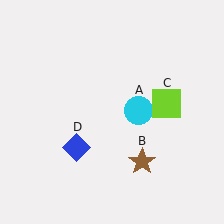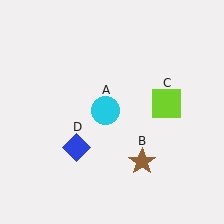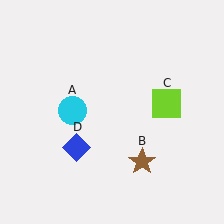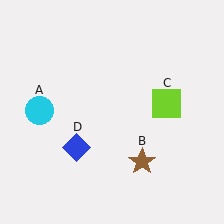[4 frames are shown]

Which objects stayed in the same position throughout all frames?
Brown star (object B) and lime square (object C) and blue diamond (object D) remained stationary.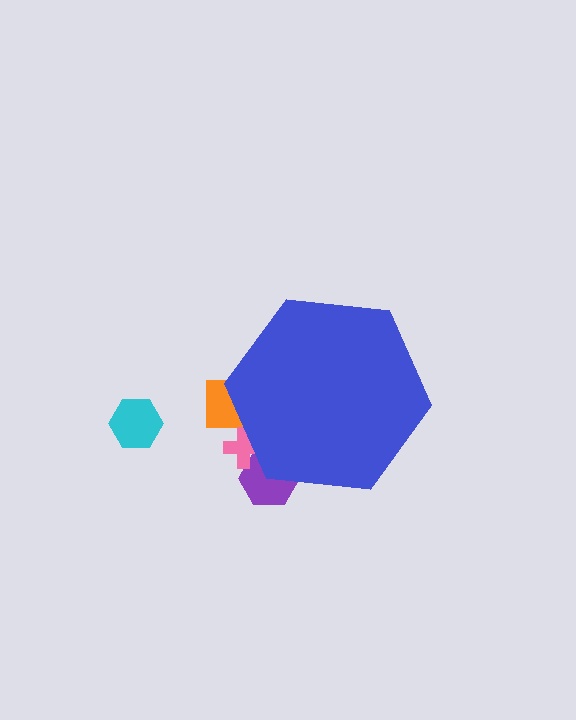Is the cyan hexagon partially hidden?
No, the cyan hexagon is fully visible.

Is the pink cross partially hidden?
Yes, the pink cross is partially hidden behind the blue hexagon.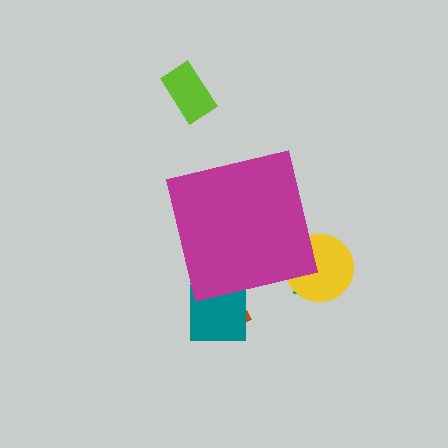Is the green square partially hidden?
Yes, the green square is partially hidden behind the magenta square.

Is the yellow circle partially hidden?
Yes, the yellow circle is partially hidden behind the magenta square.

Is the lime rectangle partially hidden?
No, the lime rectangle is fully visible.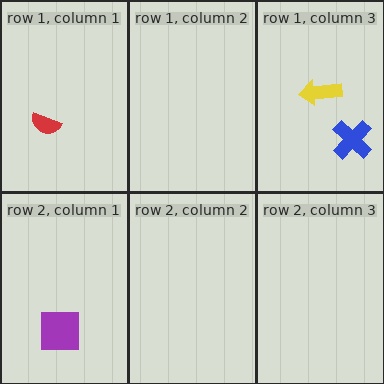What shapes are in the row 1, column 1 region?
The red semicircle.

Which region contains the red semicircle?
The row 1, column 1 region.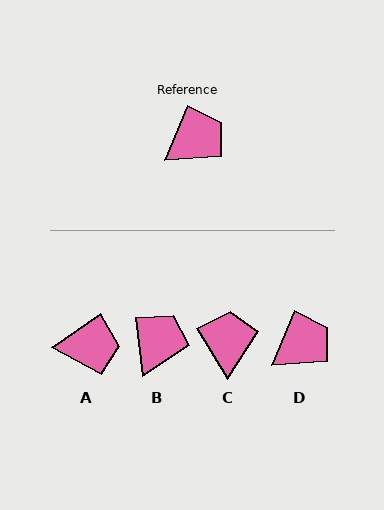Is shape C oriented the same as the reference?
No, it is off by about 54 degrees.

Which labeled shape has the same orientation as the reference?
D.